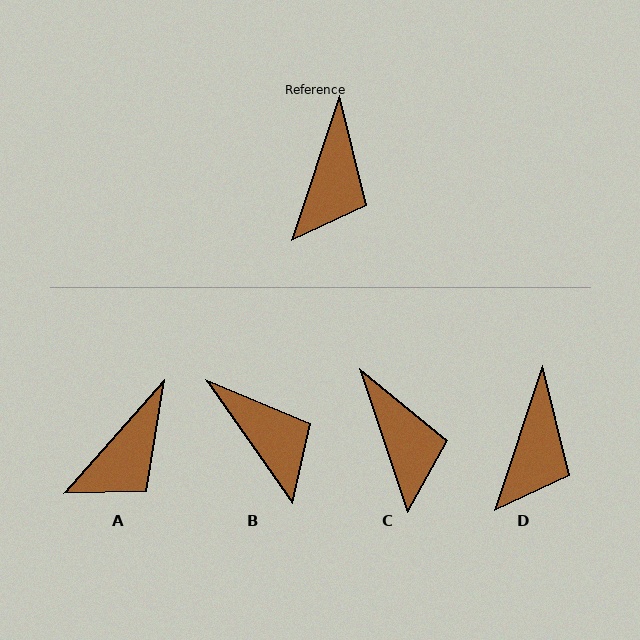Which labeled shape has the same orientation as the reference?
D.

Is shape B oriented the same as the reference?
No, it is off by about 54 degrees.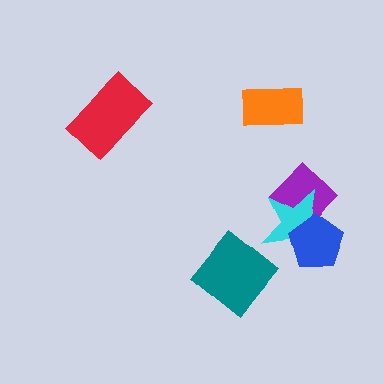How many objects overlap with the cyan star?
2 objects overlap with the cyan star.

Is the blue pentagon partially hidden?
No, no other shape covers it.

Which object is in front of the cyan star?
The blue pentagon is in front of the cyan star.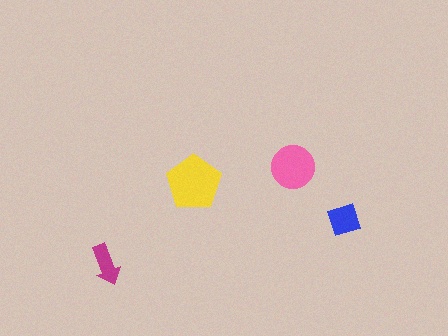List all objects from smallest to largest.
The magenta arrow, the blue square, the pink circle, the yellow pentagon.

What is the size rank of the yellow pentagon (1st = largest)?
1st.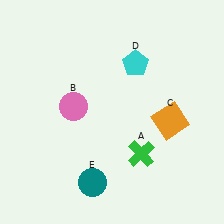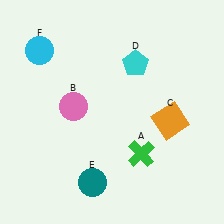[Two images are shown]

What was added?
A cyan circle (F) was added in Image 2.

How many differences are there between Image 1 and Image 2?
There is 1 difference between the two images.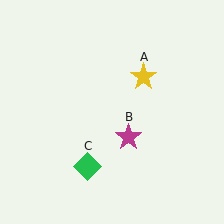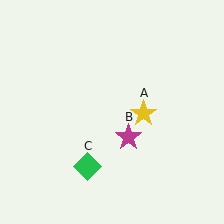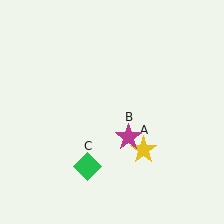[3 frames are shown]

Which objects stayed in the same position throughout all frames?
Magenta star (object B) and green diamond (object C) remained stationary.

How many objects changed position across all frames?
1 object changed position: yellow star (object A).